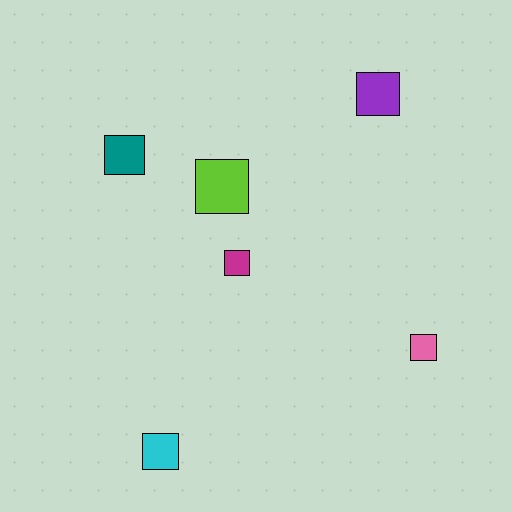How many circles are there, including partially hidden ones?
There are no circles.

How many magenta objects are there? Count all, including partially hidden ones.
There is 1 magenta object.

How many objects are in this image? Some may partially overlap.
There are 6 objects.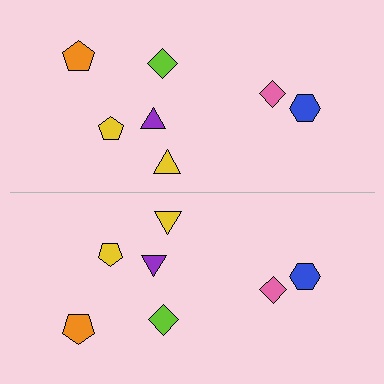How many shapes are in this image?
There are 14 shapes in this image.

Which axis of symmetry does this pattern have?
The pattern has a horizontal axis of symmetry running through the center of the image.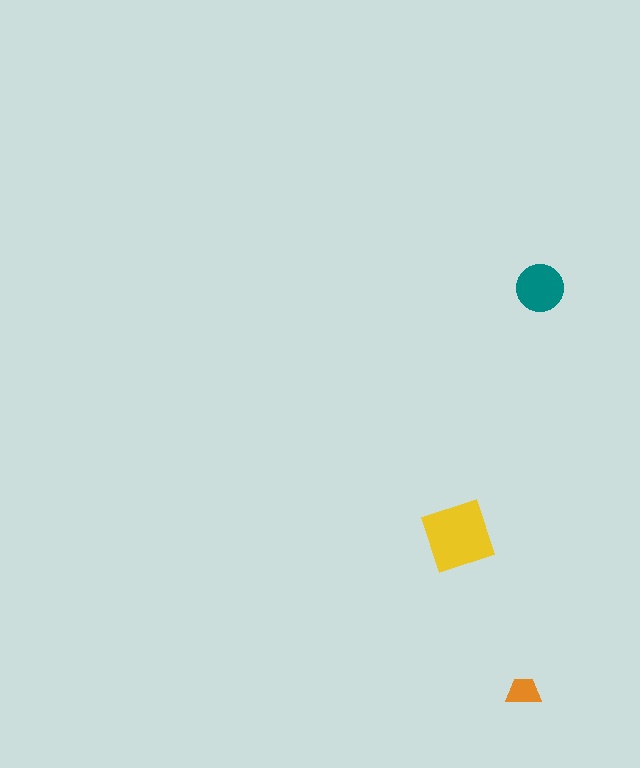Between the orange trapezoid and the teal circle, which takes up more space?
The teal circle.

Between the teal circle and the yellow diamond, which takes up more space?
The yellow diamond.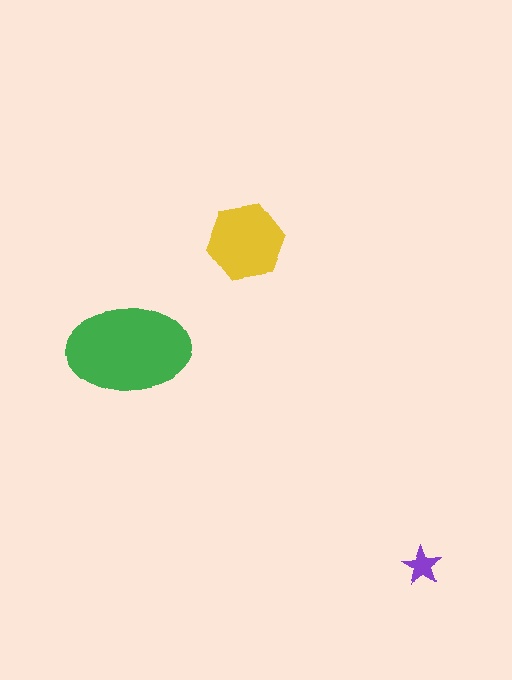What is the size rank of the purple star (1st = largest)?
3rd.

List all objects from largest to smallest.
The green ellipse, the yellow hexagon, the purple star.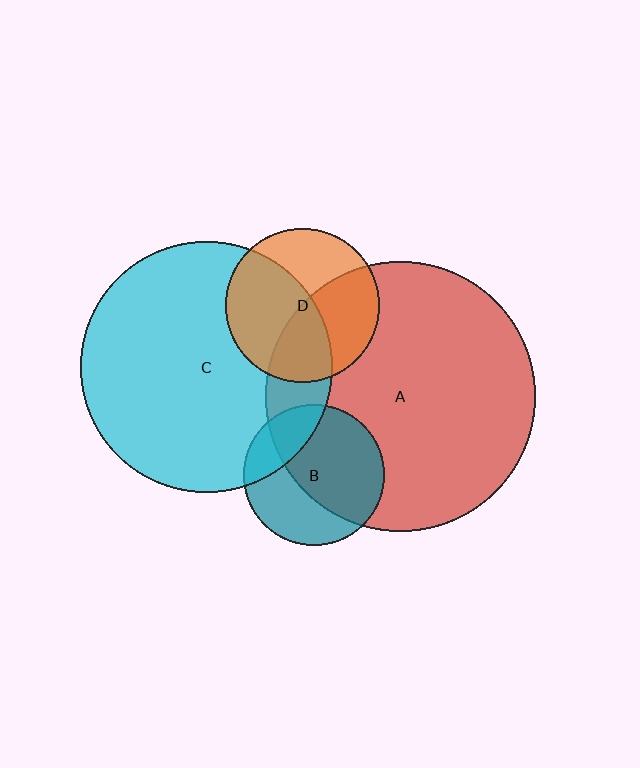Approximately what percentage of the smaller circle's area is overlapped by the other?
Approximately 55%.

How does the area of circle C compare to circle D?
Approximately 2.7 times.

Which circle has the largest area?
Circle A (red).